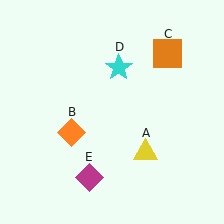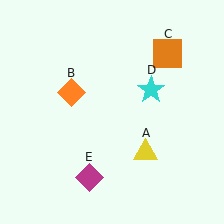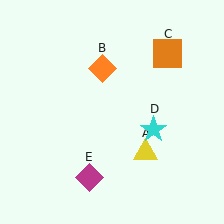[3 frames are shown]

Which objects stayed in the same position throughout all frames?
Yellow triangle (object A) and orange square (object C) and magenta diamond (object E) remained stationary.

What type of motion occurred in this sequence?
The orange diamond (object B), cyan star (object D) rotated clockwise around the center of the scene.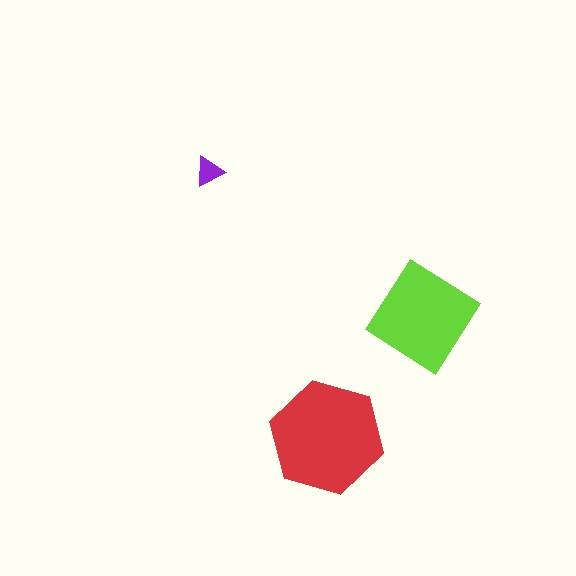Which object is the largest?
The red hexagon.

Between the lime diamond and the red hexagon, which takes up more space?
The red hexagon.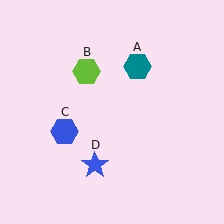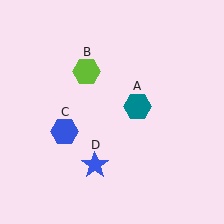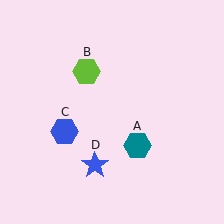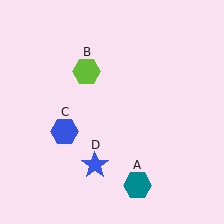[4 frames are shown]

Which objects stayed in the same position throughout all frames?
Lime hexagon (object B) and blue hexagon (object C) and blue star (object D) remained stationary.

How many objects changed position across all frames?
1 object changed position: teal hexagon (object A).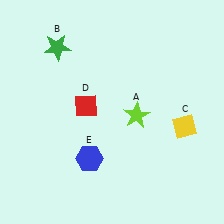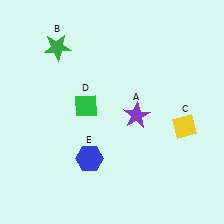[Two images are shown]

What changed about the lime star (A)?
In Image 1, A is lime. In Image 2, it changed to purple.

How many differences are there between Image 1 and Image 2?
There are 2 differences between the two images.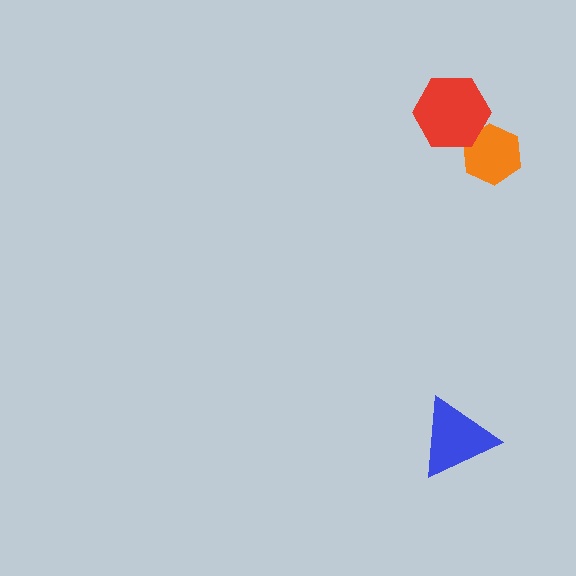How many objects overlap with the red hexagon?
1 object overlaps with the red hexagon.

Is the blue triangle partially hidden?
No, no other shape covers it.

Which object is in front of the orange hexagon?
The red hexagon is in front of the orange hexagon.